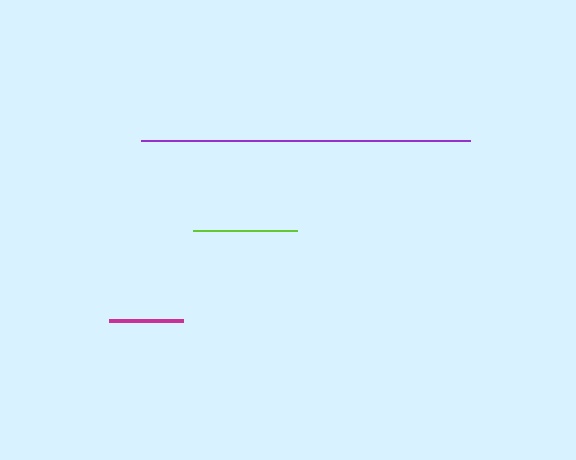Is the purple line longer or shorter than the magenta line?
The purple line is longer than the magenta line.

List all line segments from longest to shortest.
From longest to shortest: purple, lime, magenta.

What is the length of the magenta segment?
The magenta segment is approximately 73 pixels long.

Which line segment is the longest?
The purple line is the longest at approximately 329 pixels.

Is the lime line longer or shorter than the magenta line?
The lime line is longer than the magenta line.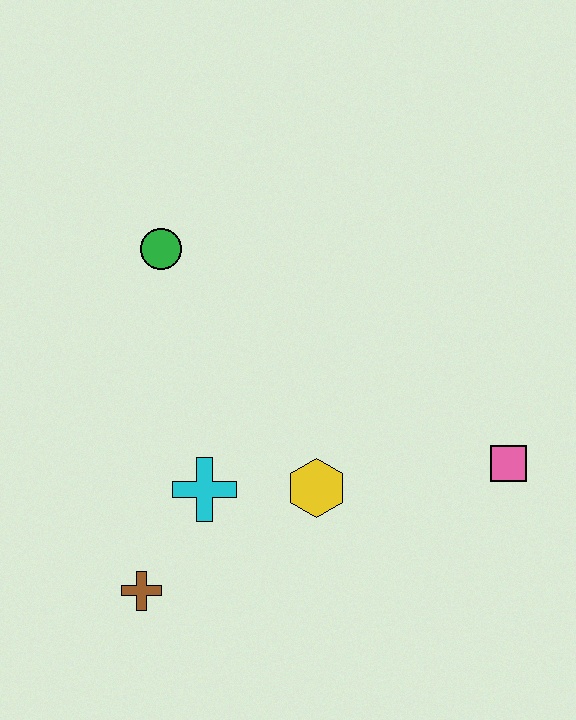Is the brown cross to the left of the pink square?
Yes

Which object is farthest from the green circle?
The pink square is farthest from the green circle.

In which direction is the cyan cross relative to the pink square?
The cyan cross is to the left of the pink square.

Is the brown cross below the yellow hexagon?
Yes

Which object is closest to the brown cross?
The cyan cross is closest to the brown cross.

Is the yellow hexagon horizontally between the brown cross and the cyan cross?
No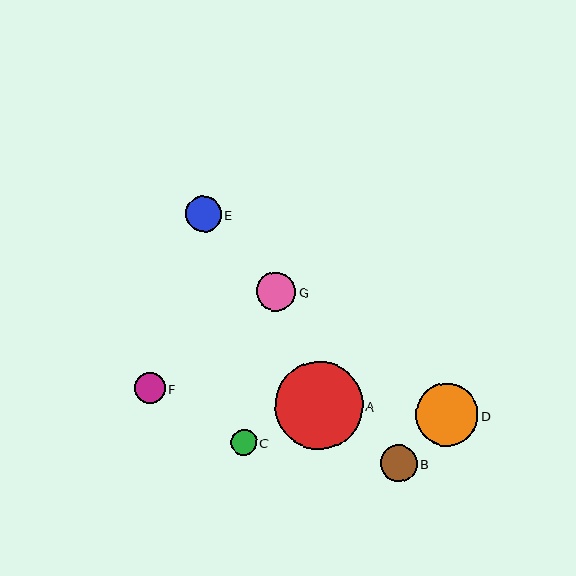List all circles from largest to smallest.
From largest to smallest: A, D, G, B, E, F, C.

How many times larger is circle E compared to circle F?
Circle E is approximately 1.2 times the size of circle F.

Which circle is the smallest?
Circle C is the smallest with a size of approximately 25 pixels.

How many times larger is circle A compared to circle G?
Circle A is approximately 2.2 times the size of circle G.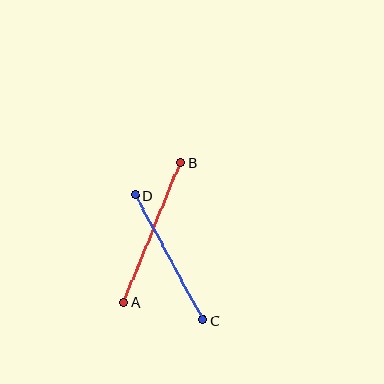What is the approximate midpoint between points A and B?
The midpoint is at approximately (152, 233) pixels.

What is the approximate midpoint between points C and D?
The midpoint is at approximately (169, 258) pixels.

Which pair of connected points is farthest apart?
Points A and B are farthest apart.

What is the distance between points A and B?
The distance is approximately 151 pixels.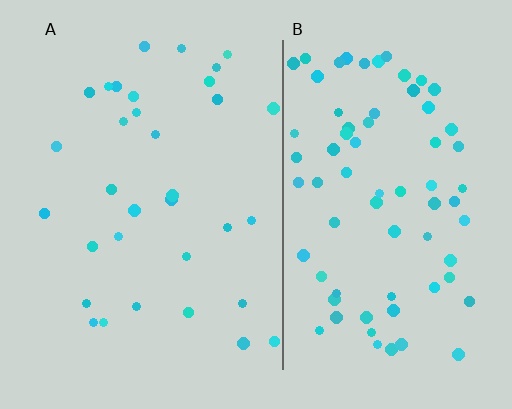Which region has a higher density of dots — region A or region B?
B (the right).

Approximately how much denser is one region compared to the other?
Approximately 2.2× — region B over region A.